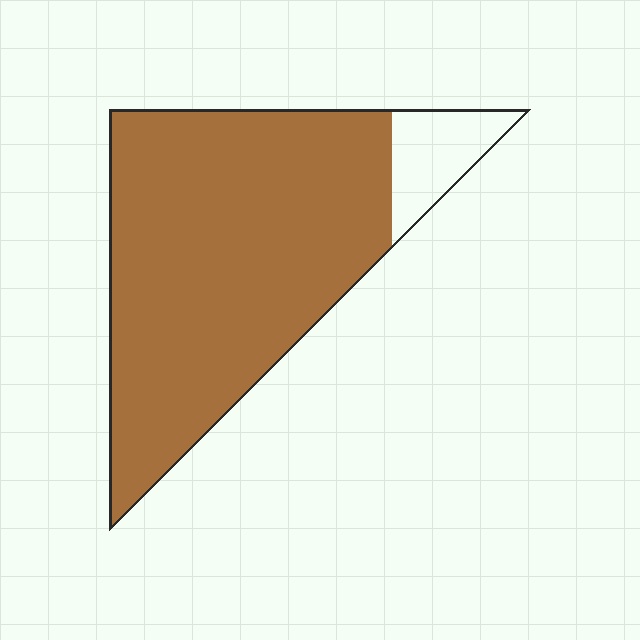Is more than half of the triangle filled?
Yes.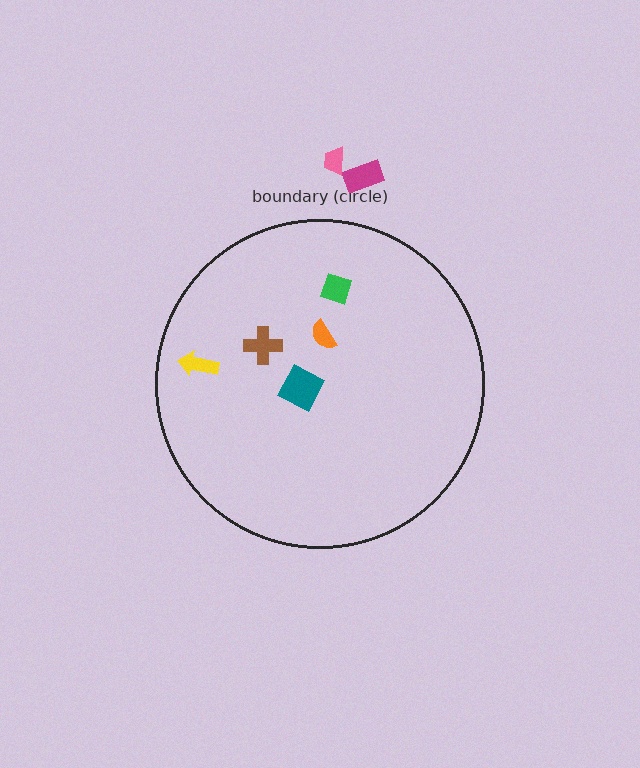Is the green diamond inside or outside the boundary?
Inside.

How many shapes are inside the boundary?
5 inside, 2 outside.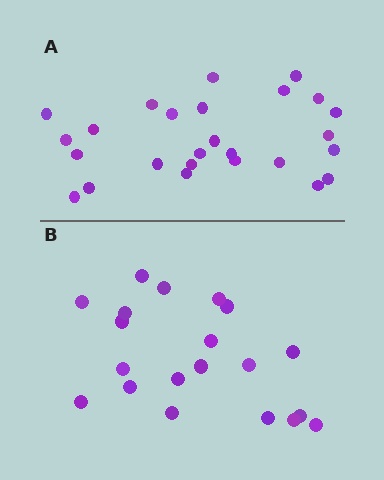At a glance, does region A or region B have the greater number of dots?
Region A (the top region) has more dots.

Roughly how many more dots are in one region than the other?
Region A has about 6 more dots than region B.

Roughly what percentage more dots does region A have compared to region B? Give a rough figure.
About 30% more.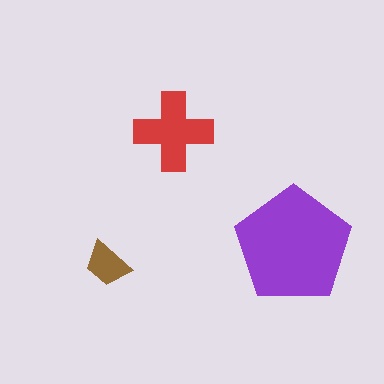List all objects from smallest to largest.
The brown trapezoid, the red cross, the purple pentagon.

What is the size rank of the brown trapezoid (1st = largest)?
3rd.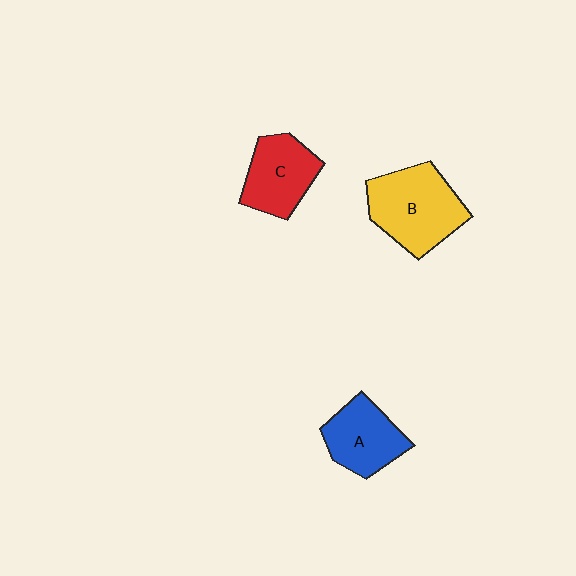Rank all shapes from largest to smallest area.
From largest to smallest: B (yellow), C (red), A (blue).